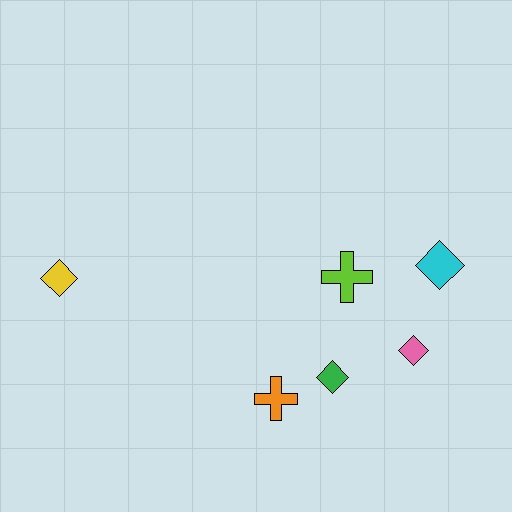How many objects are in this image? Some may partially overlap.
There are 6 objects.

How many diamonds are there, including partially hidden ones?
There are 4 diamonds.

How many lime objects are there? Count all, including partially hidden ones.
There is 1 lime object.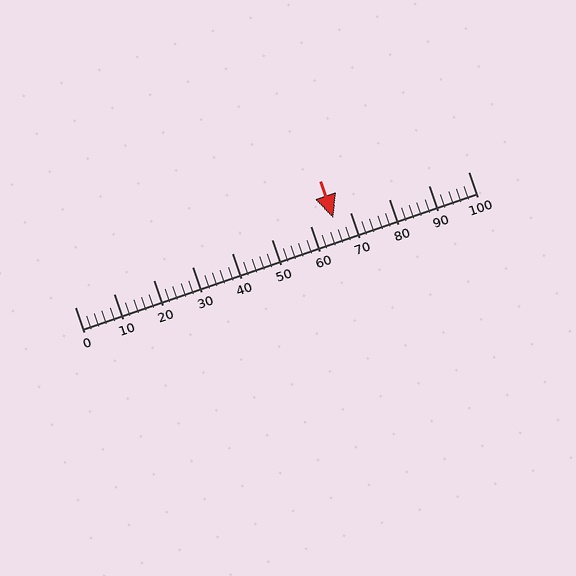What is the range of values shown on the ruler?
The ruler shows values from 0 to 100.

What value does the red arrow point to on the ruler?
The red arrow points to approximately 66.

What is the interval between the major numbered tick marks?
The major tick marks are spaced 10 units apart.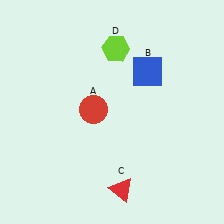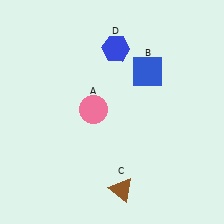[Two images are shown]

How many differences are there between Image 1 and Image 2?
There are 3 differences between the two images.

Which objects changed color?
A changed from red to pink. C changed from red to brown. D changed from lime to blue.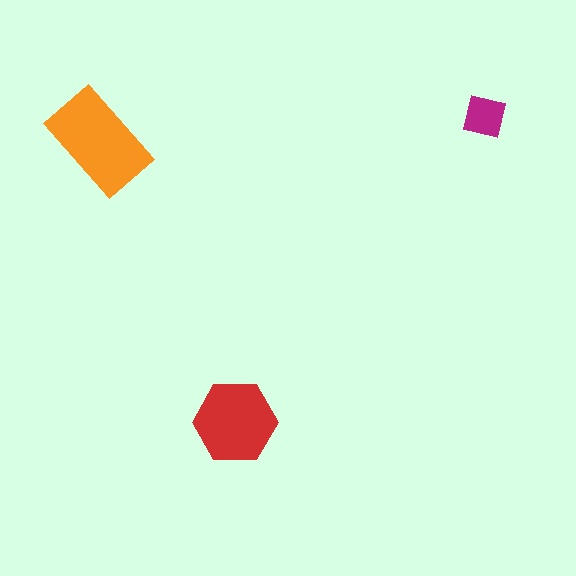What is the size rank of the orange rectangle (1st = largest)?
1st.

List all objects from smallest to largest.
The magenta square, the red hexagon, the orange rectangle.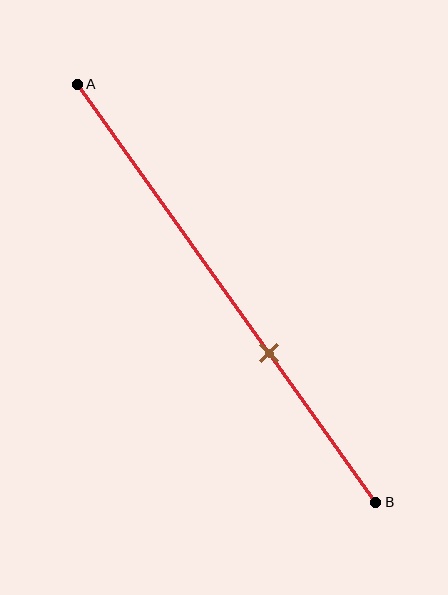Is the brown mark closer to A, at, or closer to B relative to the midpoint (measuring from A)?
The brown mark is closer to point B than the midpoint of segment AB.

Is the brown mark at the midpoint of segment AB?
No, the mark is at about 65% from A, not at the 50% midpoint.